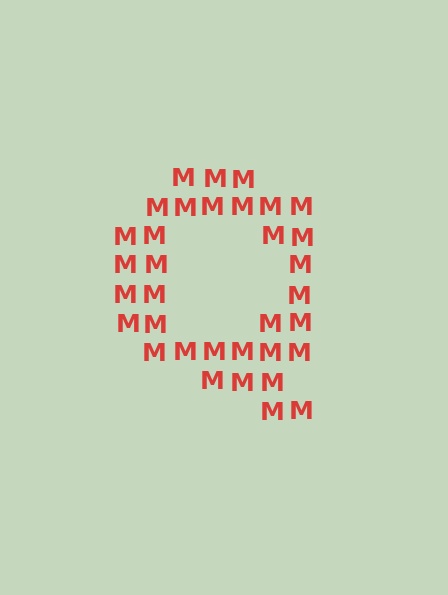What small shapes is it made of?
It is made of small letter M's.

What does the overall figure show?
The overall figure shows the letter Q.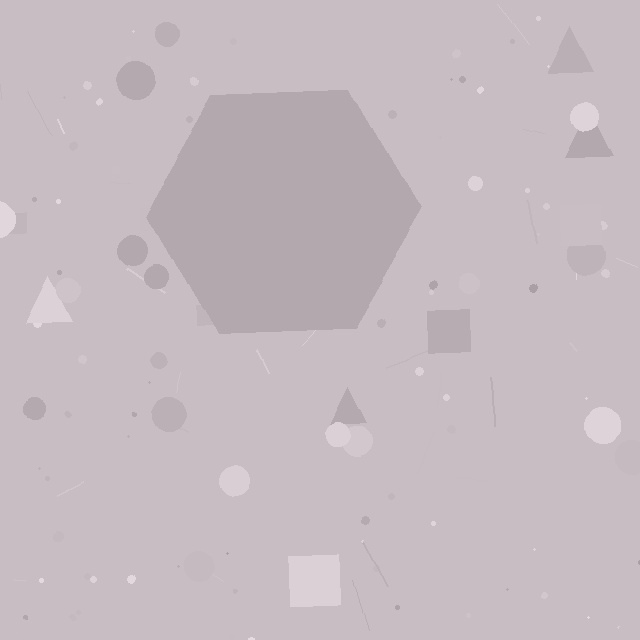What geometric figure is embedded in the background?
A hexagon is embedded in the background.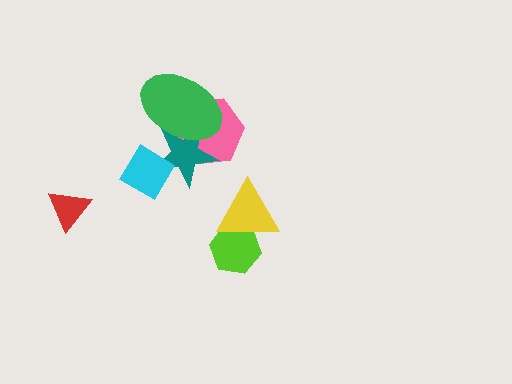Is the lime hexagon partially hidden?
Yes, it is partially covered by another shape.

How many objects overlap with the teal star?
3 objects overlap with the teal star.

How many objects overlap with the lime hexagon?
1 object overlaps with the lime hexagon.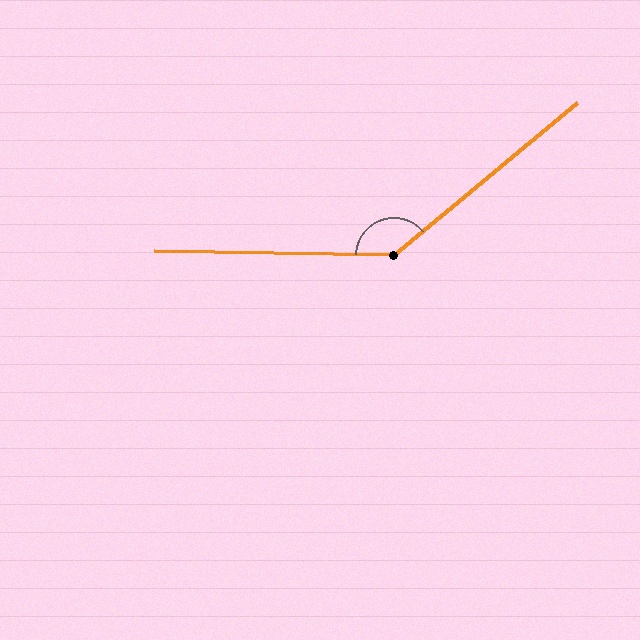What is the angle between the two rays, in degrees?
Approximately 139 degrees.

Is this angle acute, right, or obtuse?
It is obtuse.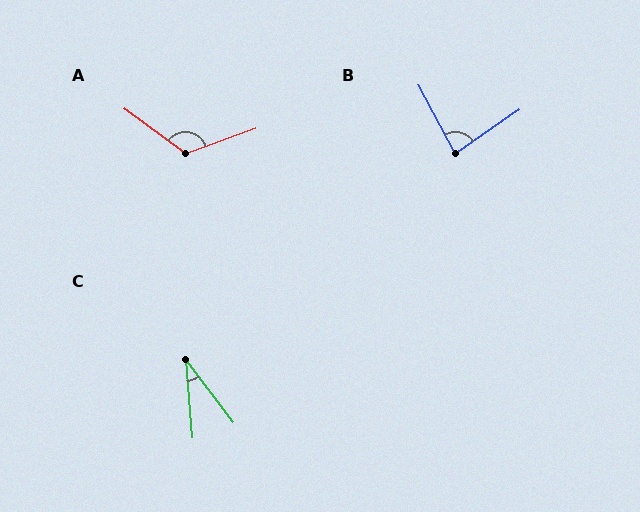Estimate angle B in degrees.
Approximately 84 degrees.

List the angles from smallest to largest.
C (33°), B (84°), A (123°).